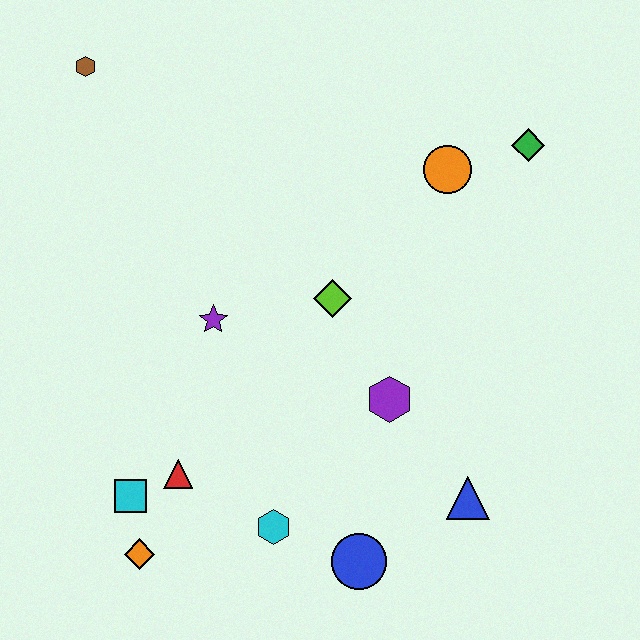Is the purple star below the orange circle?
Yes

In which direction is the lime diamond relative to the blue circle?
The lime diamond is above the blue circle.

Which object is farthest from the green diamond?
The orange diamond is farthest from the green diamond.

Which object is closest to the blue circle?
The cyan hexagon is closest to the blue circle.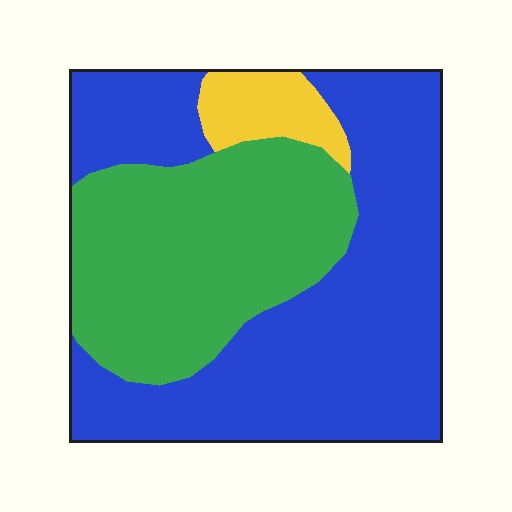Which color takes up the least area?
Yellow, at roughly 5%.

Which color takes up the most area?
Blue, at roughly 55%.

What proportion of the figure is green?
Green covers about 35% of the figure.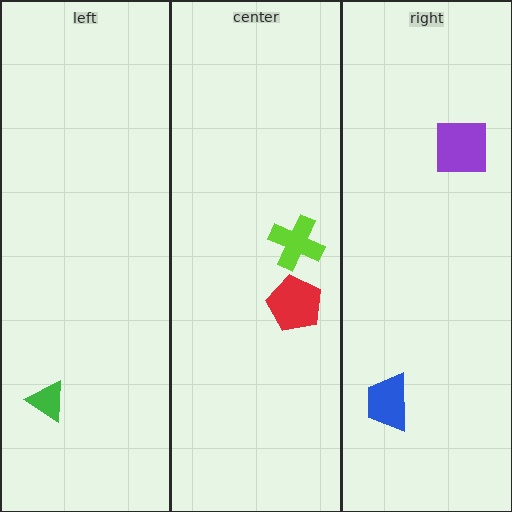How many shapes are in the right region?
2.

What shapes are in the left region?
The green triangle.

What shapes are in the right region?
The purple square, the blue trapezoid.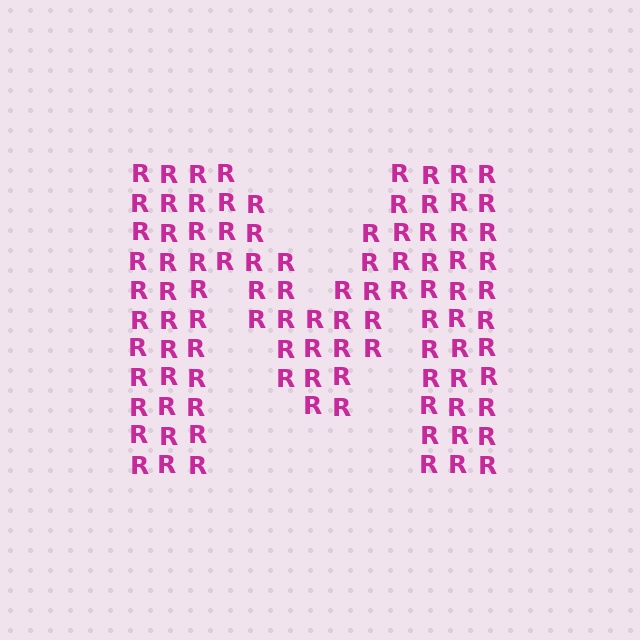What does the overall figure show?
The overall figure shows the letter M.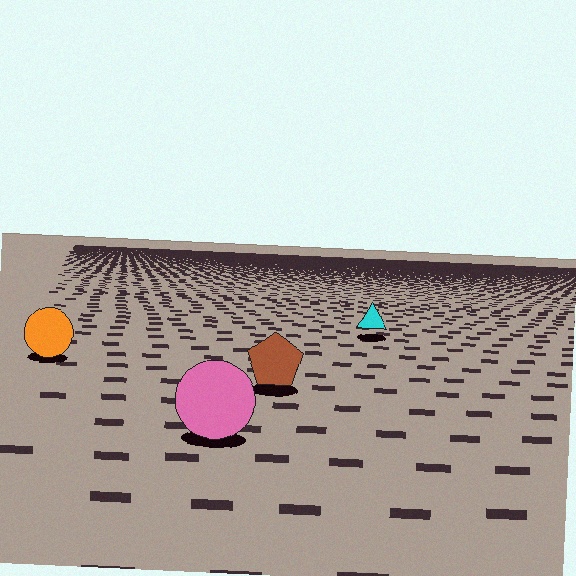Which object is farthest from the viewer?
The cyan triangle is farthest from the viewer. It appears smaller and the ground texture around it is denser.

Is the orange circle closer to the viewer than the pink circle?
No. The pink circle is closer — you can tell from the texture gradient: the ground texture is coarser near it.